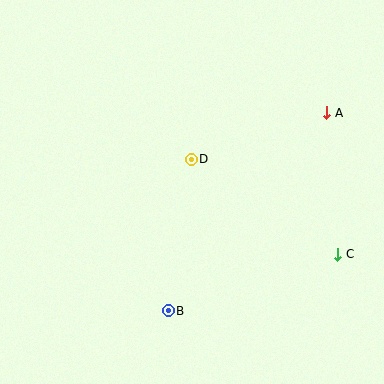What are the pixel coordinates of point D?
Point D is at (191, 159).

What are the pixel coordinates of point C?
Point C is at (338, 254).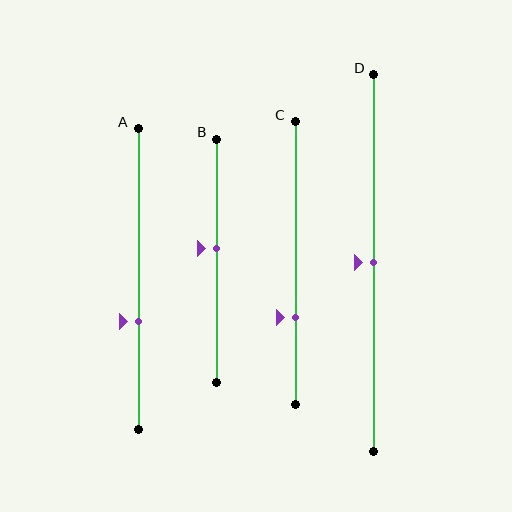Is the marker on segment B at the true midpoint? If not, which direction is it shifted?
No, the marker on segment B is shifted upward by about 5% of the segment length.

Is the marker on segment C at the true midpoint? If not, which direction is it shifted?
No, the marker on segment C is shifted downward by about 19% of the segment length.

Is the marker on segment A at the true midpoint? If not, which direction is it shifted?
No, the marker on segment A is shifted downward by about 14% of the segment length.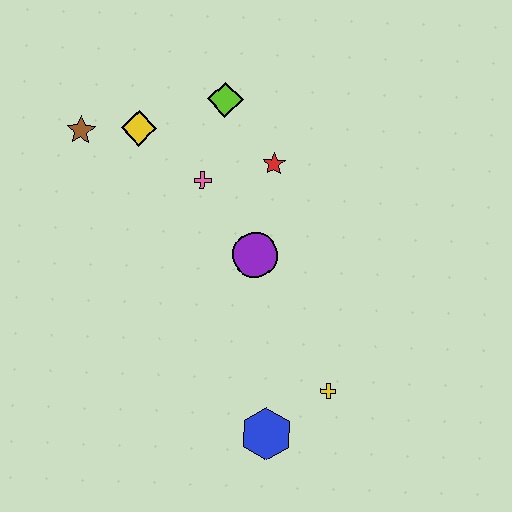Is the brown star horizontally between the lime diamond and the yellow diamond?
No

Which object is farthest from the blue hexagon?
The brown star is farthest from the blue hexagon.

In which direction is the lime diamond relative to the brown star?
The lime diamond is to the right of the brown star.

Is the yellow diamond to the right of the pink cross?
No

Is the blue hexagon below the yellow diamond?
Yes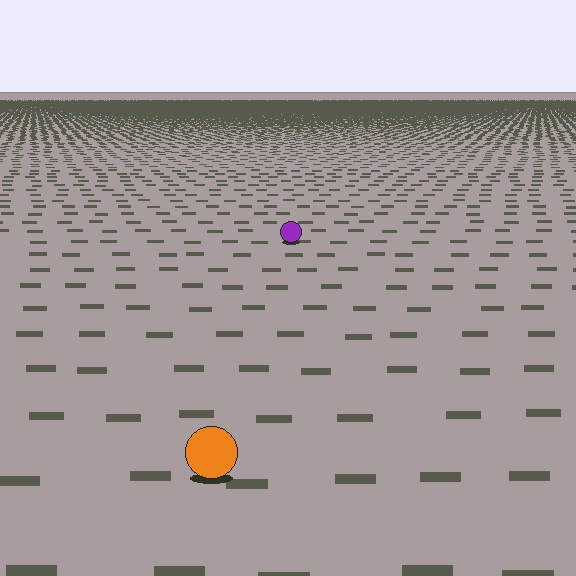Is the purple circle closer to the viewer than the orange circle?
No. The orange circle is closer — you can tell from the texture gradient: the ground texture is coarser near it.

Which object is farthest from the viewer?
The purple circle is farthest from the viewer. It appears smaller and the ground texture around it is denser.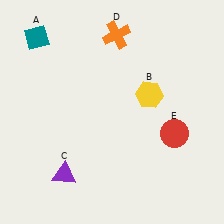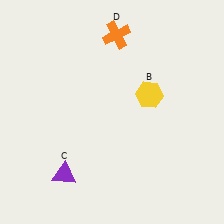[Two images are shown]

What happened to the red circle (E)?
The red circle (E) was removed in Image 2. It was in the bottom-right area of Image 1.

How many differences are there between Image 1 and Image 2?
There are 2 differences between the two images.